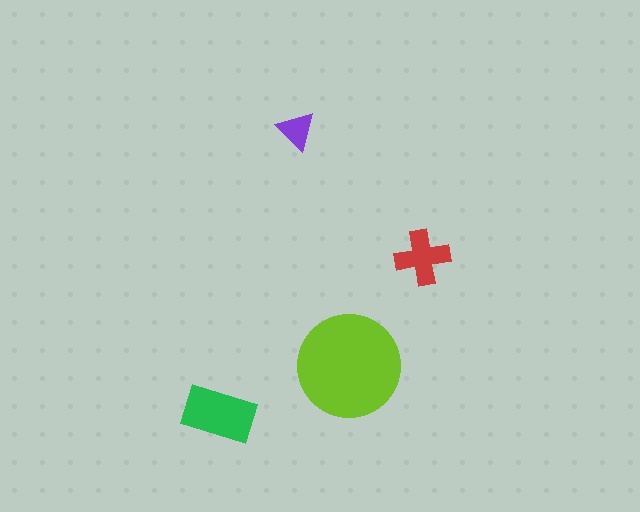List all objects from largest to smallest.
The lime circle, the green rectangle, the red cross, the purple triangle.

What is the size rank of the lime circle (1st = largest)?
1st.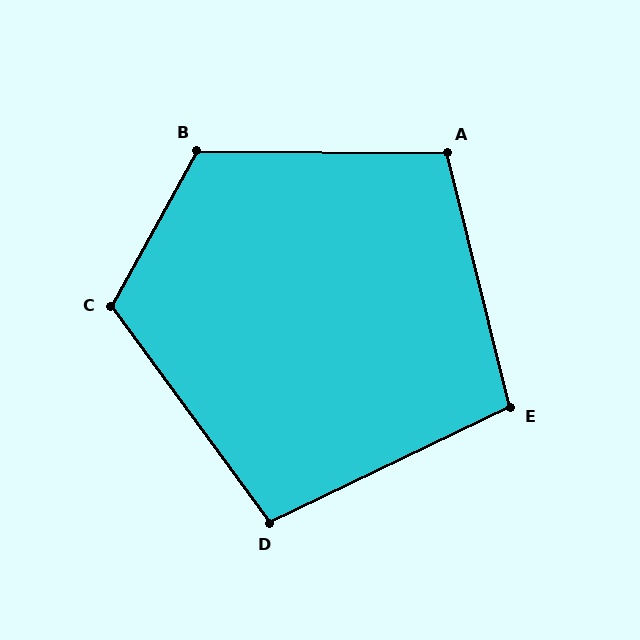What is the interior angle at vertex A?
Approximately 105 degrees (obtuse).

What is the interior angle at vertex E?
Approximately 102 degrees (obtuse).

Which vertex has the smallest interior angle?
D, at approximately 101 degrees.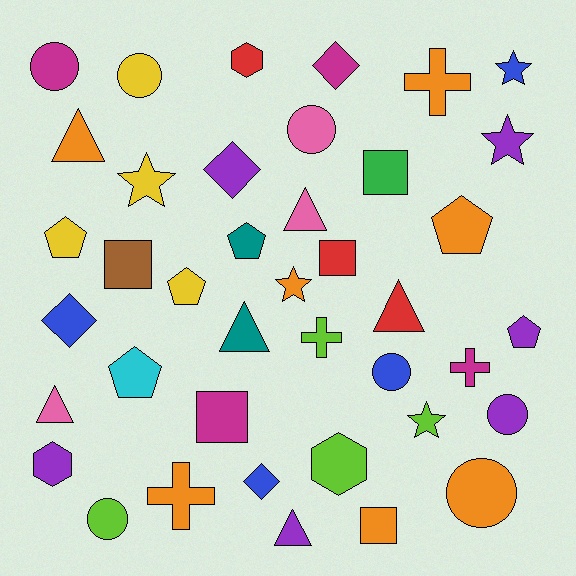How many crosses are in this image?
There are 4 crosses.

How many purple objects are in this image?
There are 6 purple objects.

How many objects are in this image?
There are 40 objects.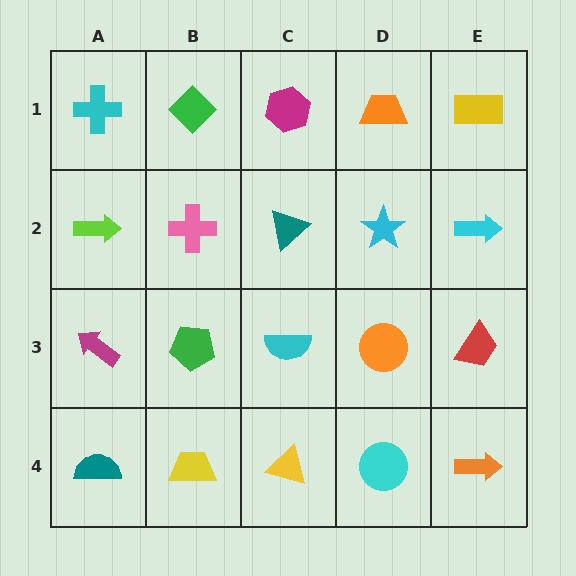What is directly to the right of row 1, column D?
A yellow rectangle.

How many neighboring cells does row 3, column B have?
4.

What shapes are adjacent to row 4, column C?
A cyan semicircle (row 3, column C), a yellow trapezoid (row 4, column B), a cyan circle (row 4, column D).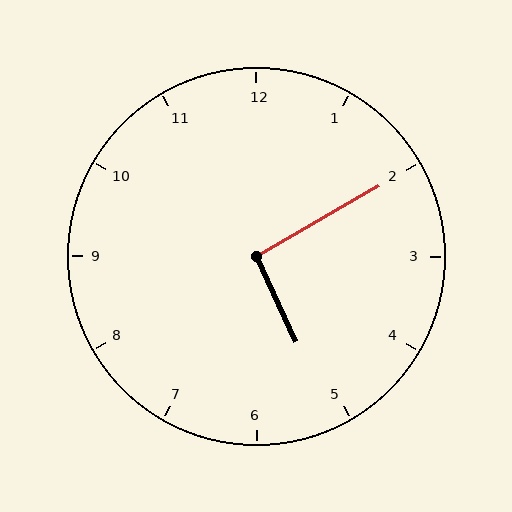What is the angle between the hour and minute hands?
Approximately 95 degrees.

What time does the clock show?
5:10.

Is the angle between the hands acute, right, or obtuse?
It is right.